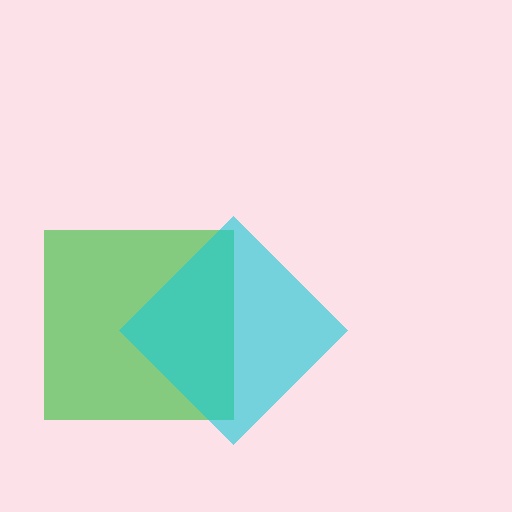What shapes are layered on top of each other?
The layered shapes are: a green square, a cyan diamond.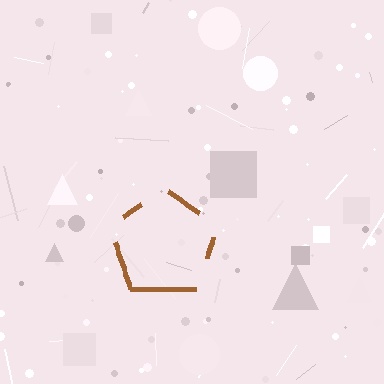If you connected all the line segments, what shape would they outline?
They would outline a pentagon.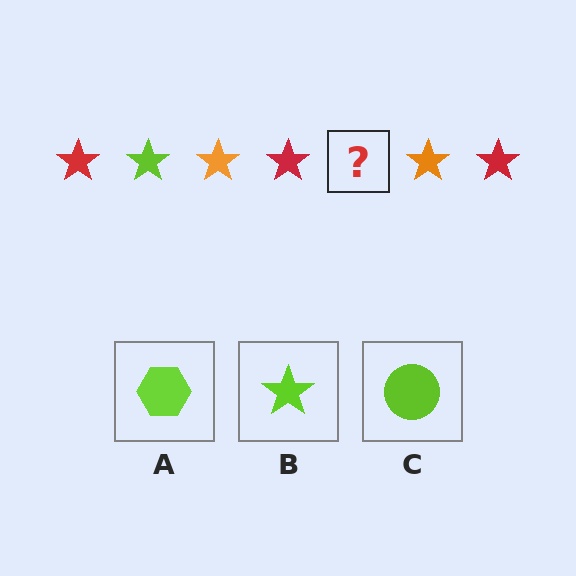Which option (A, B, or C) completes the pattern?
B.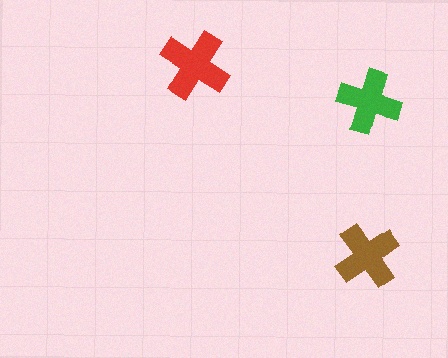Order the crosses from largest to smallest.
the red one, the brown one, the green one.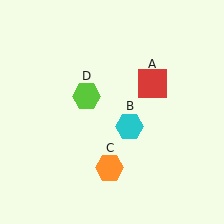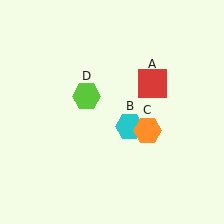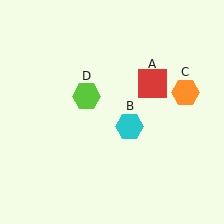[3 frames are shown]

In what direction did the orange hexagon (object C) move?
The orange hexagon (object C) moved up and to the right.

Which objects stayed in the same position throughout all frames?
Red square (object A) and cyan hexagon (object B) and lime hexagon (object D) remained stationary.